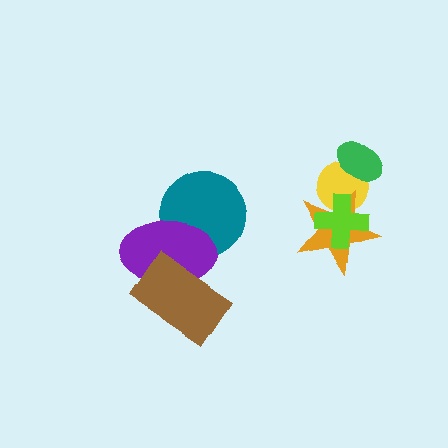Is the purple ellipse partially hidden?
Yes, it is partially covered by another shape.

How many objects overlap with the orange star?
2 objects overlap with the orange star.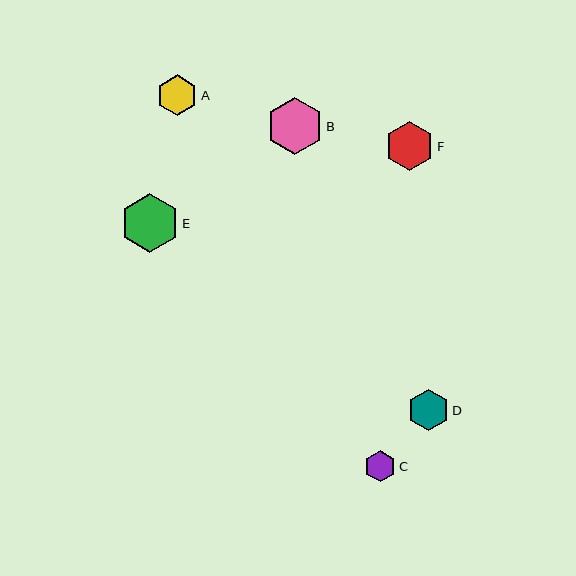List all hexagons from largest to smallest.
From largest to smallest: E, B, F, D, A, C.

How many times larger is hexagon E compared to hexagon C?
Hexagon E is approximately 1.9 times the size of hexagon C.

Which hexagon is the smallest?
Hexagon C is the smallest with a size of approximately 31 pixels.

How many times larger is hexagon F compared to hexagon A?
Hexagon F is approximately 1.2 times the size of hexagon A.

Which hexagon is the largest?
Hexagon E is the largest with a size of approximately 59 pixels.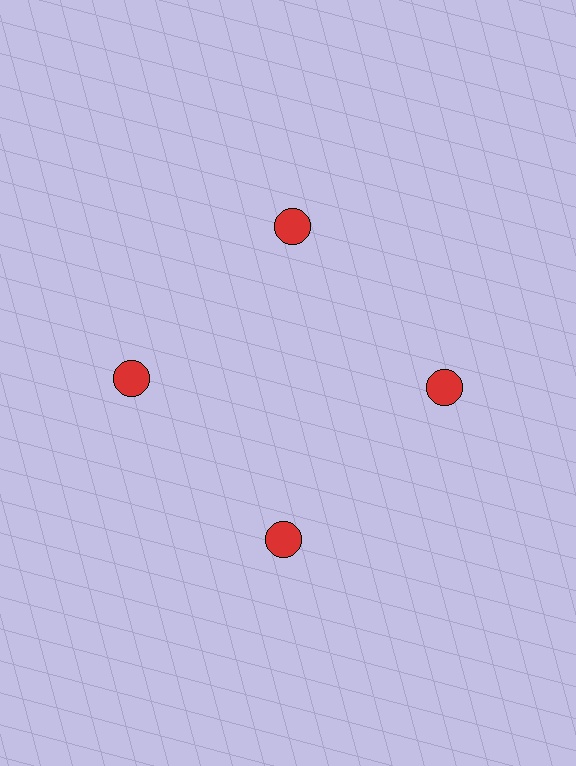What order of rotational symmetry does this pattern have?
This pattern has 4-fold rotational symmetry.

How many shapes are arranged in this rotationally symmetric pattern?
There are 4 shapes, arranged in 4 groups of 1.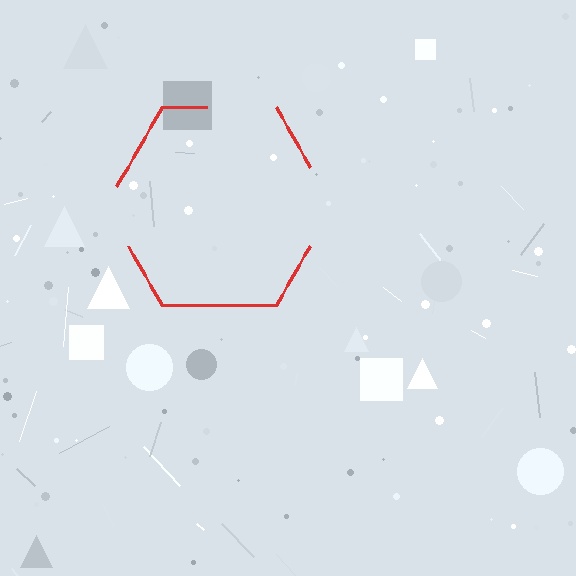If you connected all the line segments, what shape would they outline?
They would outline a hexagon.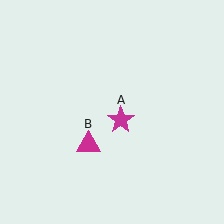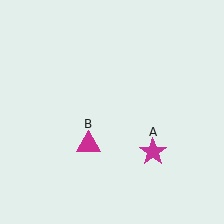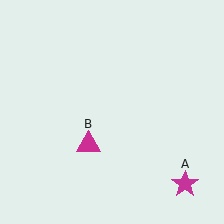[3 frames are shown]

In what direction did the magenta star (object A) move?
The magenta star (object A) moved down and to the right.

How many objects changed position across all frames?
1 object changed position: magenta star (object A).